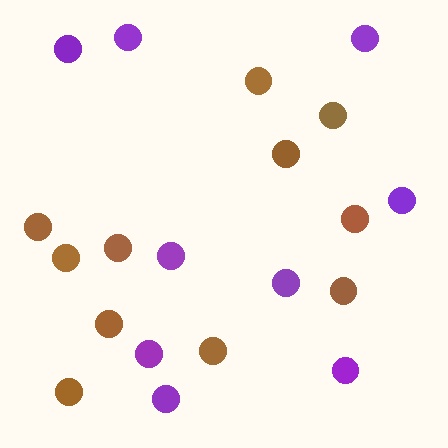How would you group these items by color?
There are 2 groups: one group of brown circles (11) and one group of purple circles (9).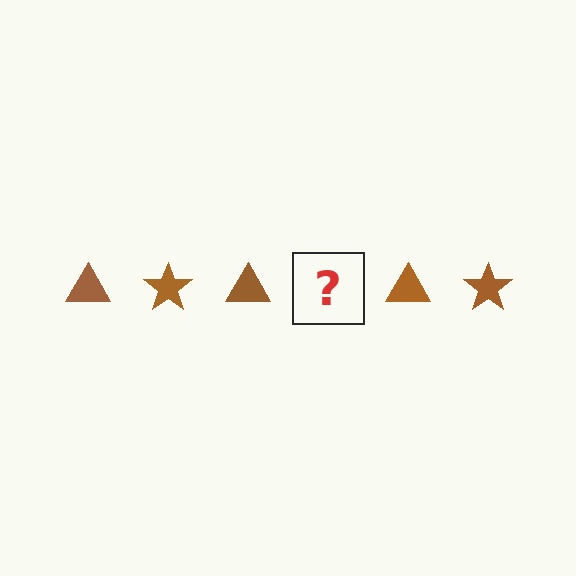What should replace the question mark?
The question mark should be replaced with a brown star.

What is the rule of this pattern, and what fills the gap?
The rule is that the pattern cycles through triangle, star shapes in brown. The gap should be filled with a brown star.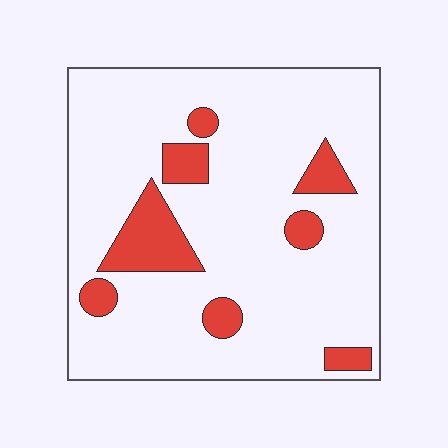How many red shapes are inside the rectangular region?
8.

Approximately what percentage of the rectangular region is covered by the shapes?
Approximately 15%.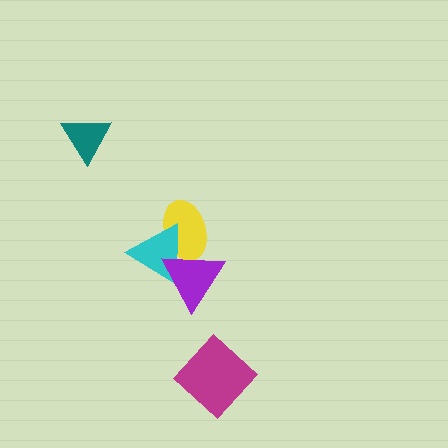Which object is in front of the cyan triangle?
The purple triangle is in front of the cyan triangle.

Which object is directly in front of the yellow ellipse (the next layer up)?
The cyan triangle is directly in front of the yellow ellipse.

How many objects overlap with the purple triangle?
2 objects overlap with the purple triangle.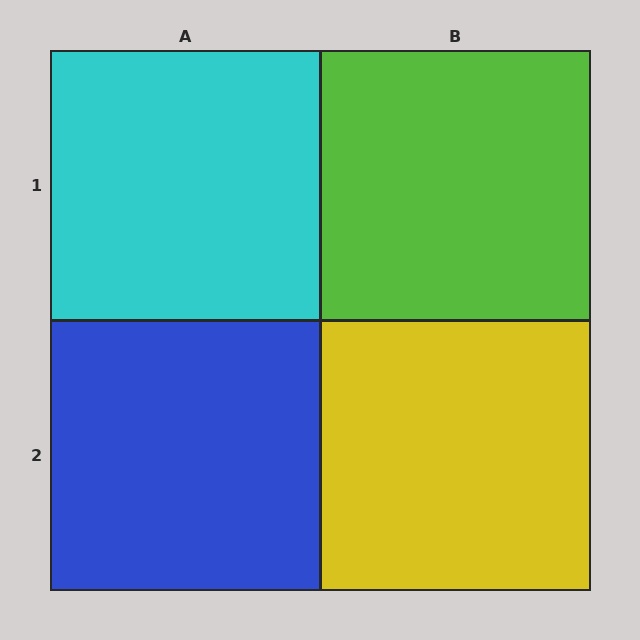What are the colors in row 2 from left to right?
Blue, yellow.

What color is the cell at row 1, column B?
Lime.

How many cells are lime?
1 cell is lime.